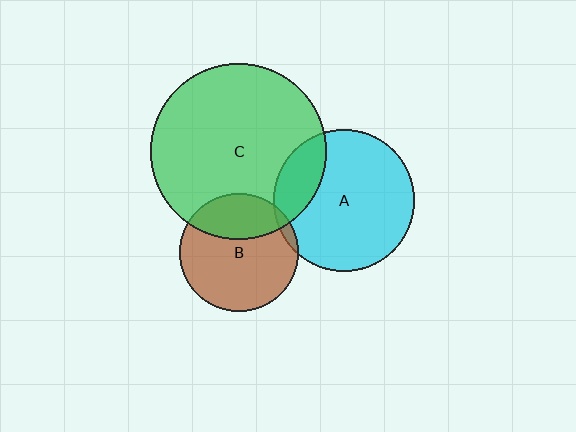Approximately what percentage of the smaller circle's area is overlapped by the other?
Approximately 5%.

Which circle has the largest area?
Circle C (green).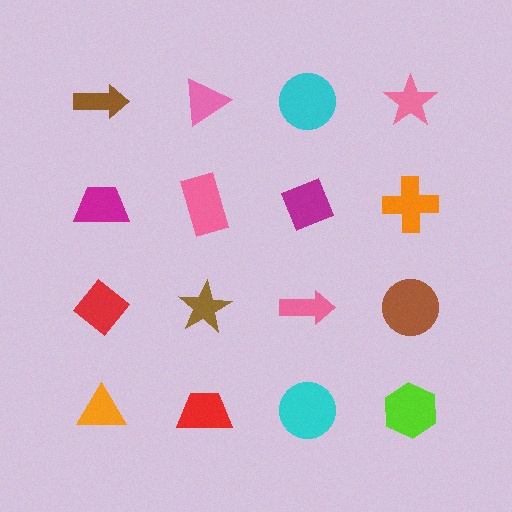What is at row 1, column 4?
A pink star.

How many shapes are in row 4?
4 shapes.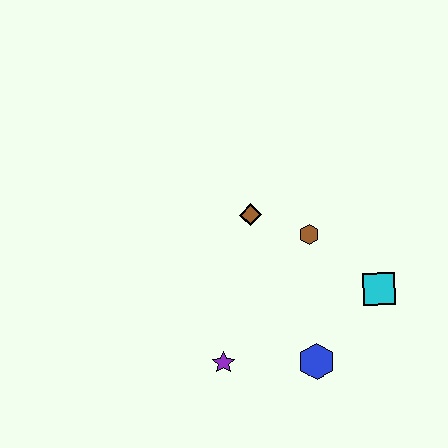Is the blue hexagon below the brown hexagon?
Yes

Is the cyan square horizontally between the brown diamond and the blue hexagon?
No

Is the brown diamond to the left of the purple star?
No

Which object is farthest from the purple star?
The cyan square is farthest from the purple star.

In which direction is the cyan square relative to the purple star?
The cyan square is to the right of the purple star.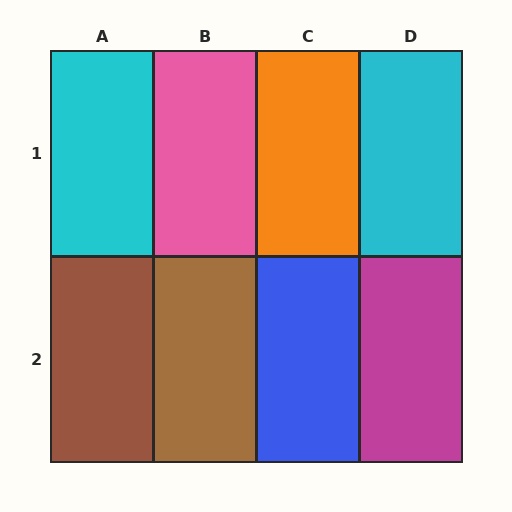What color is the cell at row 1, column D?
Cyan.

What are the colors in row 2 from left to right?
Brown, brown, blue, magenta.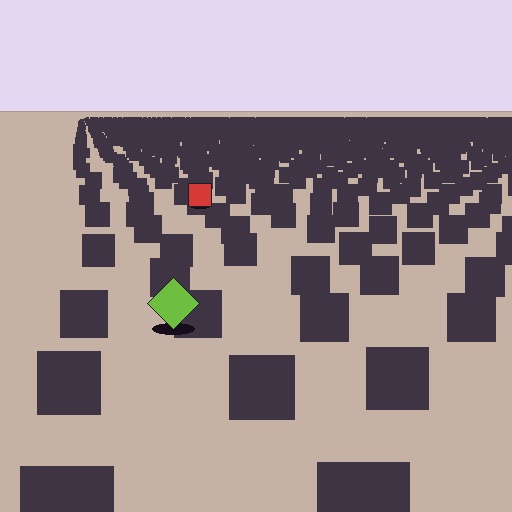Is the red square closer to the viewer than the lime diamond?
No. The lime diamond is closer — you can tell from the texture gradient: the ground texture is coarser near it.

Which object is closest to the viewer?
The lime diamond is closest. The texture marks near it are larger and more spread out.